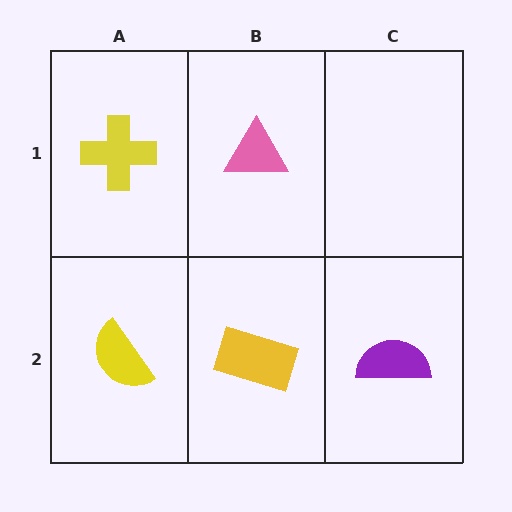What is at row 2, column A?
A yellow semicircle.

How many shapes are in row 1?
2 shapes.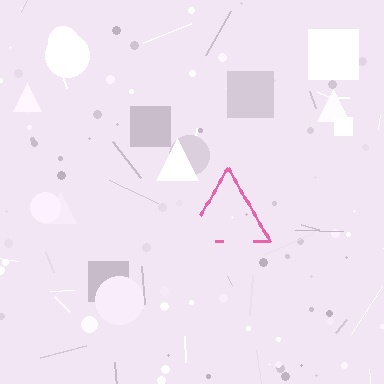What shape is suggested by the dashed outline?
The dashed outline suggests a triangle.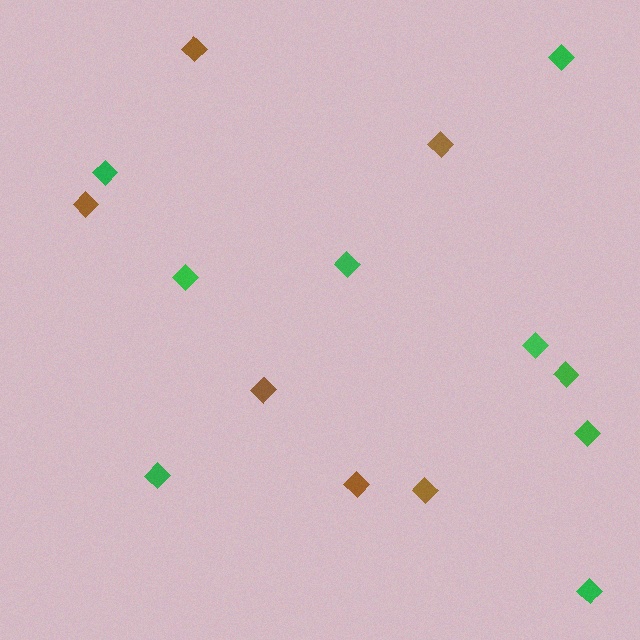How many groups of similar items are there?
There are 2 groups: one group of brown diamonds (6) and one group of green diamonds (9).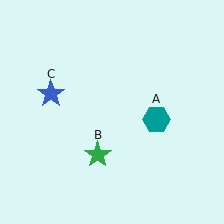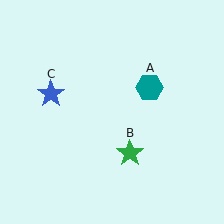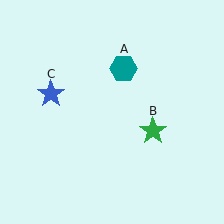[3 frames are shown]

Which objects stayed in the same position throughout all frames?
Blue star (object C) remained stationary.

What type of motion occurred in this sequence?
The teal hexagon (object A), green star (object B) rotated counterclockwise around the center of the scene.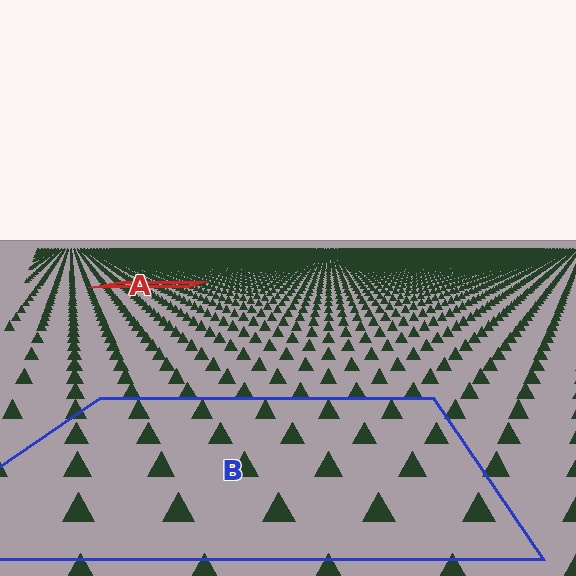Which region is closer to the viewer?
Region B is closer. The texture elements there are larger and more spread out.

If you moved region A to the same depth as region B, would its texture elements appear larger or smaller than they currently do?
They would appear larger. At a closer depth, the same texture elements are projected at a bigger on-screen size.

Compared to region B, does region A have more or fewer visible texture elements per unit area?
Region A has more texture elements per unit area — they are packed more densely because it is farther away.